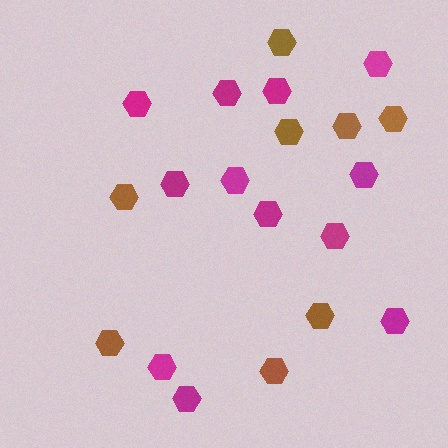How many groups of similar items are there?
There are 2 groups: one group of magenta hexagons (12) and one group of brown hexagons (8).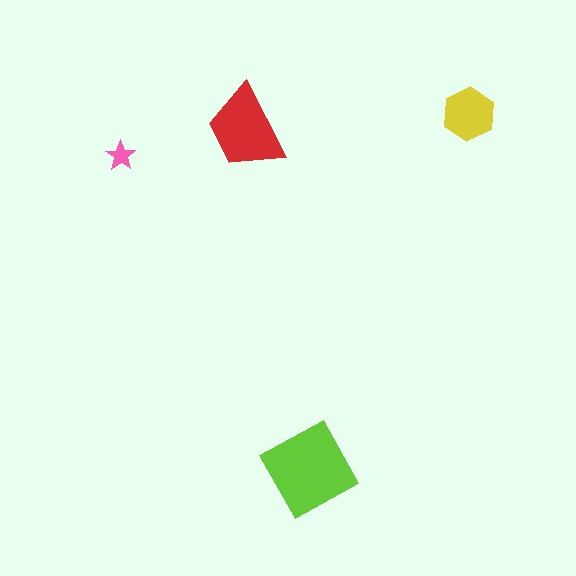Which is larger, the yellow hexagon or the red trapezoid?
The red trapezoid.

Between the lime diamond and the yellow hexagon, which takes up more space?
The lime diamond.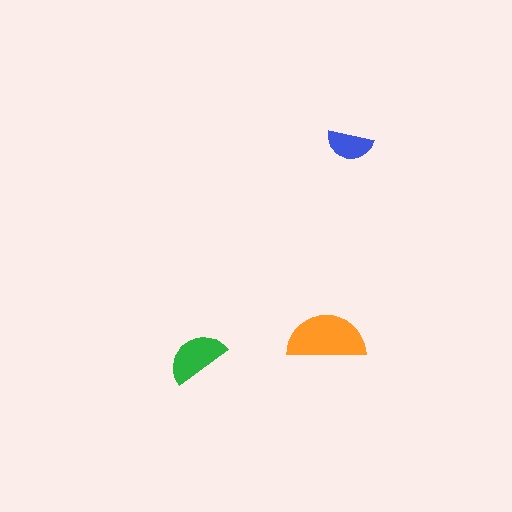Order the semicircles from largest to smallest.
the orange one, the green one, the blue one.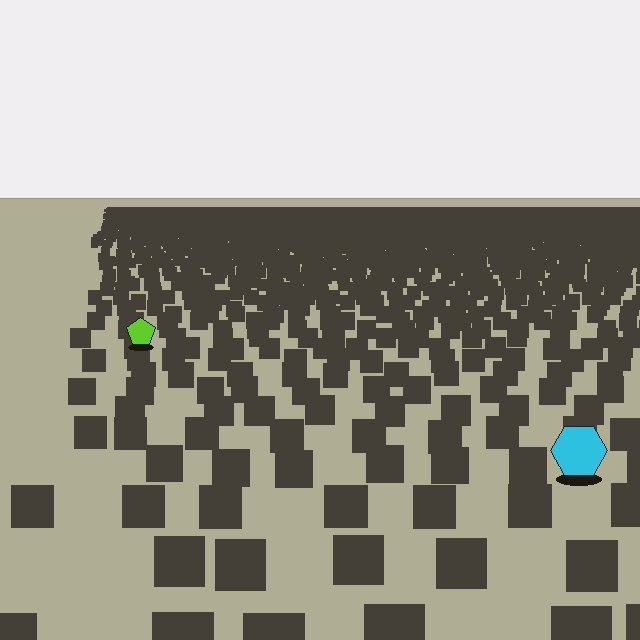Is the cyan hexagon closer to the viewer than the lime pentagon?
Yes. The cyan hexagon is closer — you can tell from the texture gradient: the ground texture is coarser near it.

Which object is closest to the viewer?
The cyan hexagon is closest. The texture marks near it are larger and more spread out.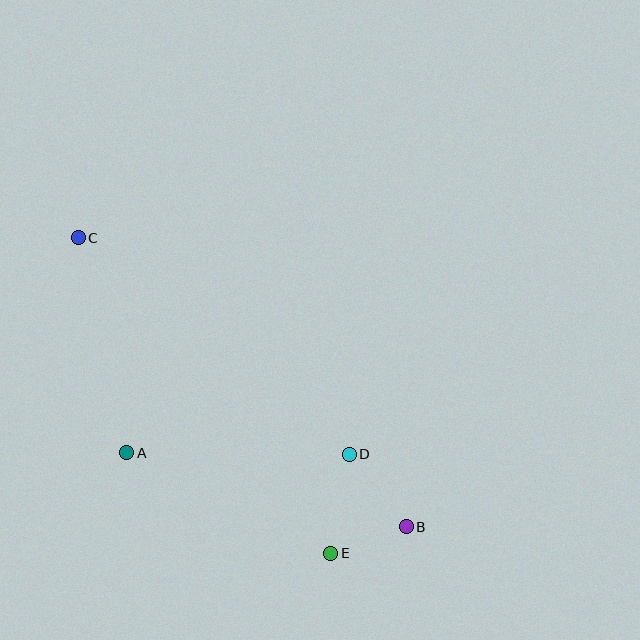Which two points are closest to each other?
Points B and E are closest to each other.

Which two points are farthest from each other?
Points B and C are farthest from each other.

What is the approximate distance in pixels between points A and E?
The distance between A and E is approximately 228 pixels.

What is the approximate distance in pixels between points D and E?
The distance between D and E is approximately 101 pixels.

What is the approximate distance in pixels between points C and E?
The distance between C and E is approximately 404 pixels.